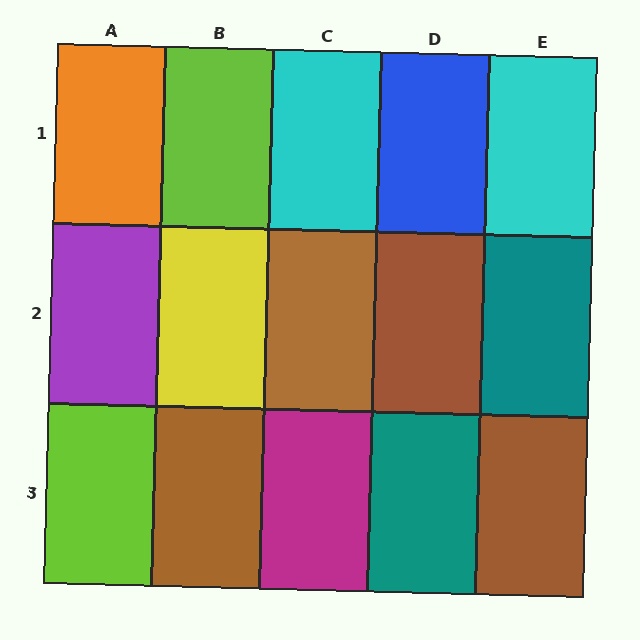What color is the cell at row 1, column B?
Lime.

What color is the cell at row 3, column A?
Lime.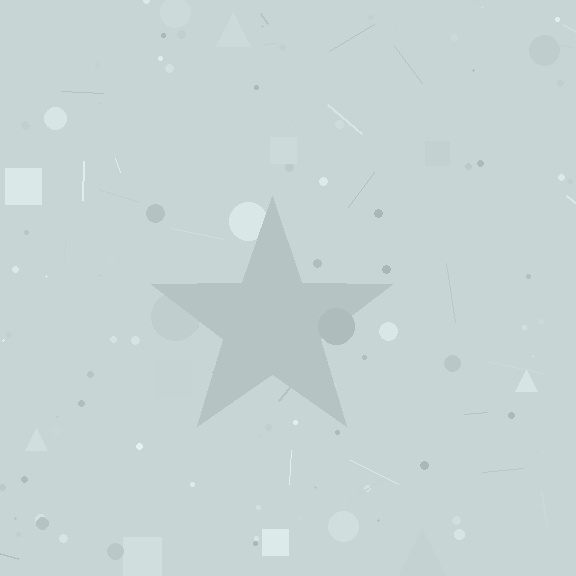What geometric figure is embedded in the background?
A star is embedded in the background.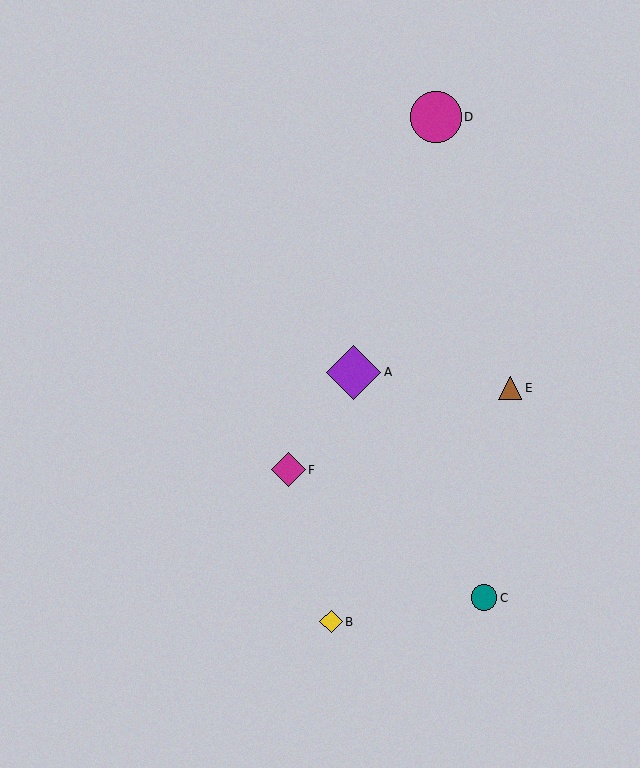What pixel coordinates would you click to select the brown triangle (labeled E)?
Click at (510, 388) to select the brown triangle E.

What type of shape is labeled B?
Shape B is a yellow diamond.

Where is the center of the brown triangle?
The center of the brown triangle is at (510, 388).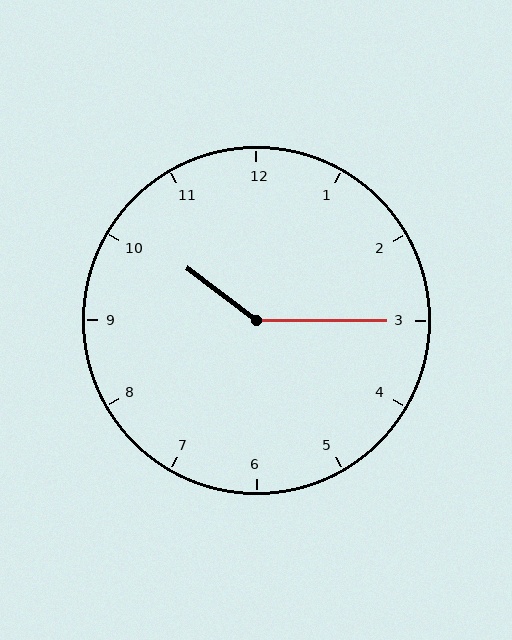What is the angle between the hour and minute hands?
Approximately 142 degrees.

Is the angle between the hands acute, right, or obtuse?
It is obtuse.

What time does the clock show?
10:15.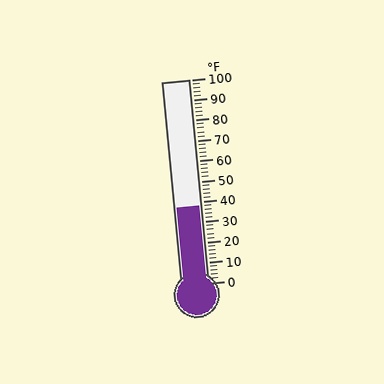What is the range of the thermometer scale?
The thermometer scale ranges from 0°F to 100°F.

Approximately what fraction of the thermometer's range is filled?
The thermometer is filled to approximately 40% of its range.